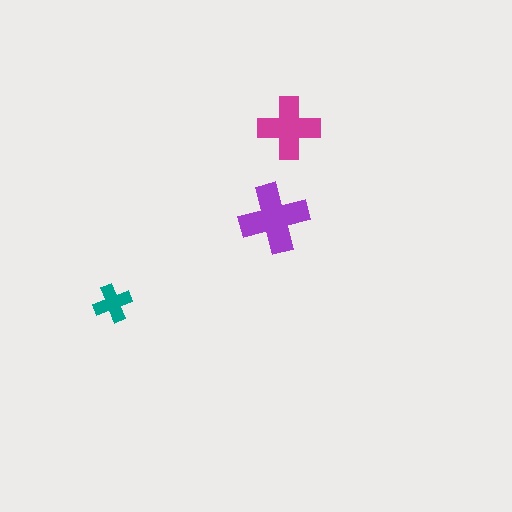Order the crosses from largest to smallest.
the purple one, the magenta one, the teal one.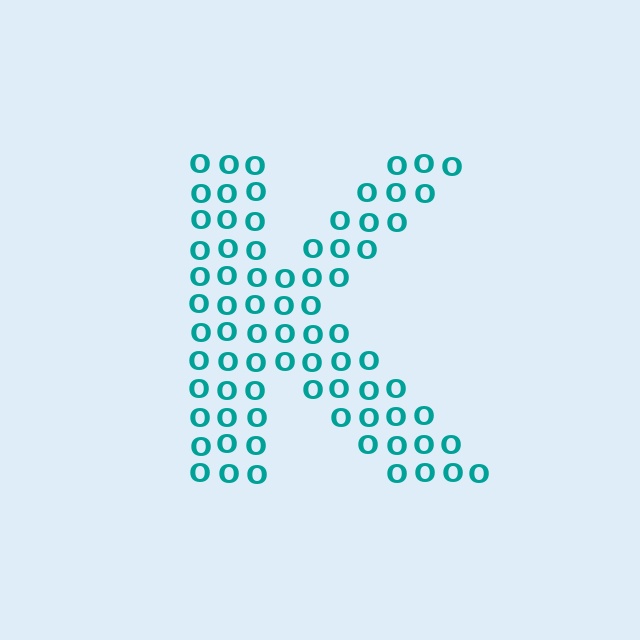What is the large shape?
The large shape is the letter K.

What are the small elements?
The small elements are letter O's.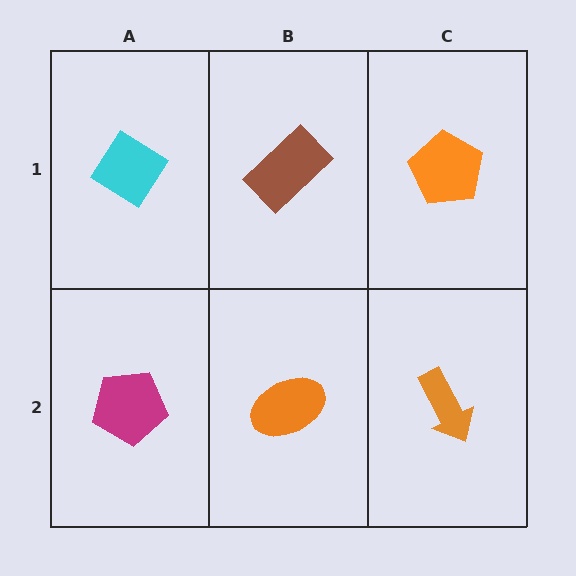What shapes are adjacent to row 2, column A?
A cyan diamond (row 1, column A), an orange ellipse (row 2, column B).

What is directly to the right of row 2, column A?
An orange ellipse.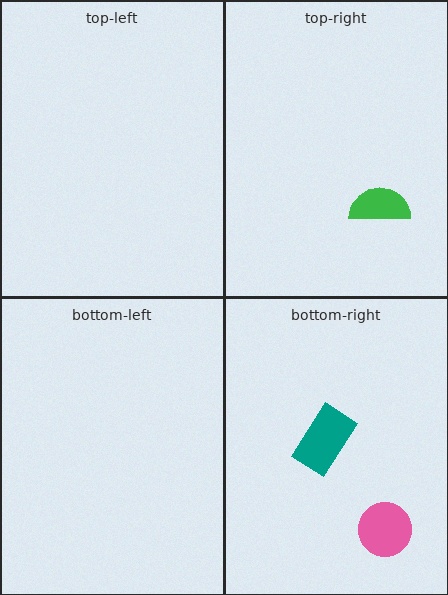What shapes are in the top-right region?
The green semicircle.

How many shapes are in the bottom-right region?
2.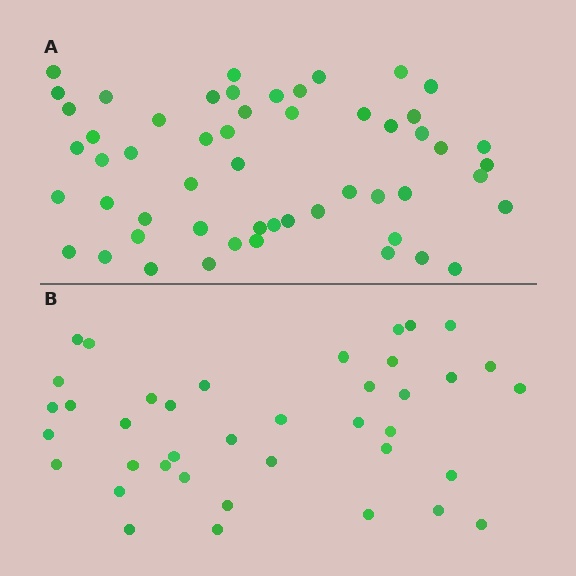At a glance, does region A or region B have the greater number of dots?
Region A (the top region) has more dots.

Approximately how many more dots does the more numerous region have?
Region A has approximately 15 more dots than region B.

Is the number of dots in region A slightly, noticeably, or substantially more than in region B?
Region A has noticeably more, but not dramatically so. The ratio is roughly 1.4 to 1.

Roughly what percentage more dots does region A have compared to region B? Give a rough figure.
About 40% more.